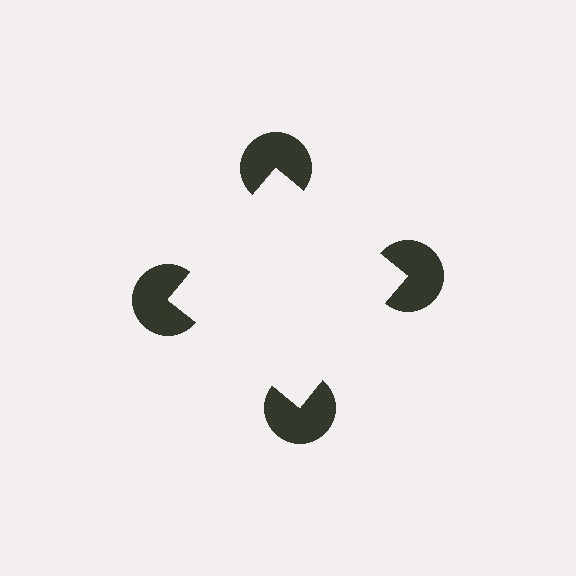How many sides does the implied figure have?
4 sides.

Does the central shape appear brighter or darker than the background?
It typically appears slightly brighter than the background, even though no actual brightness change is drawn.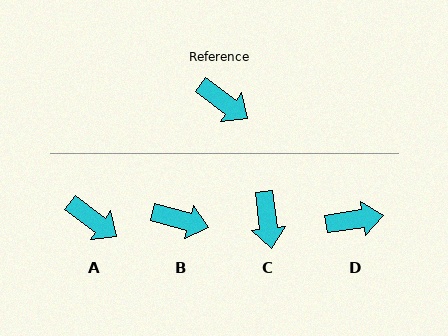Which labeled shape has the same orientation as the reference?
A.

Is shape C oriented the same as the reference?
No, it is off by about 47 degrees.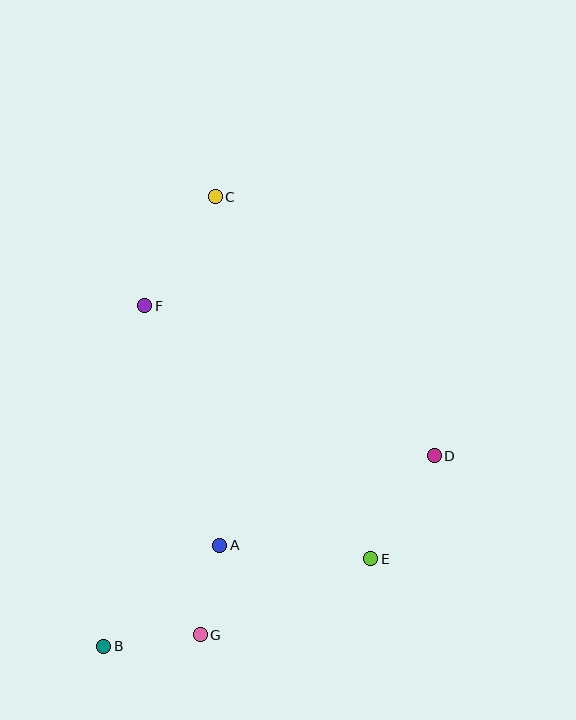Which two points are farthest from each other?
Points B and C are farthest from each other.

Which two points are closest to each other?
Points A and G are closest to each other.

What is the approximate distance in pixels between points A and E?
The distance between A and E is approximately 152 pixels.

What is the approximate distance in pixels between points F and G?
The distance between F and G is approximately 334 pixels.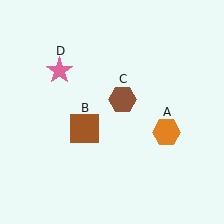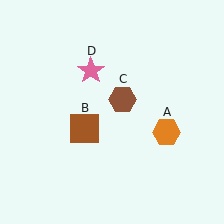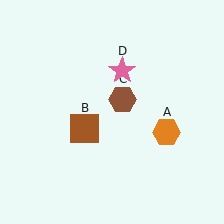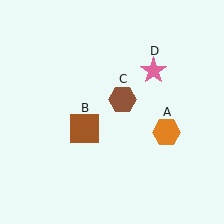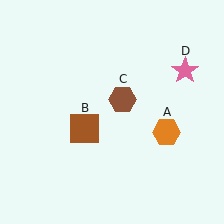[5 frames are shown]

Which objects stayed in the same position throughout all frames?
Orange hexagon (object A) and brown square (object B) and brown hexagon (object C) remained stationary.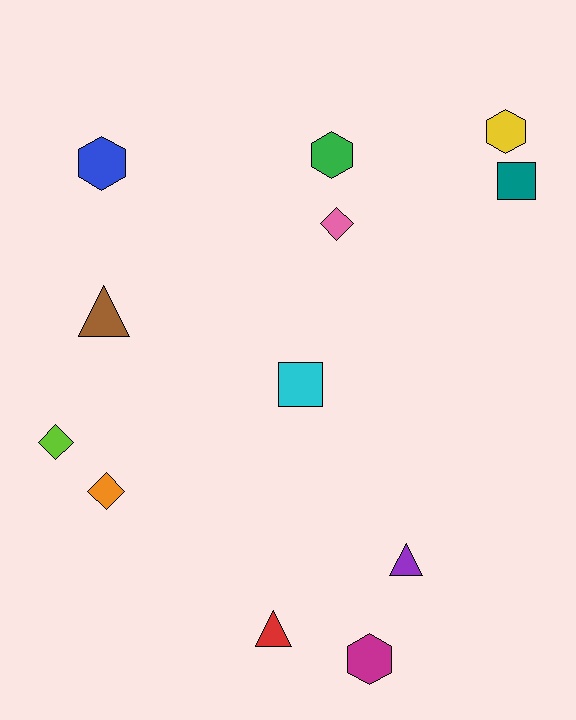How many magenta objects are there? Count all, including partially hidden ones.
There is 1 magenta object.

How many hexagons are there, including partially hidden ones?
There are 4 hexagons.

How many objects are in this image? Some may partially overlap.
There are 12 objects.